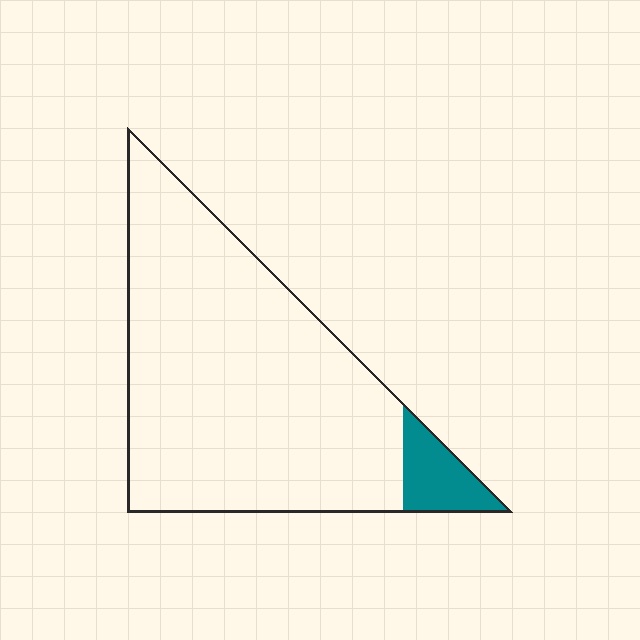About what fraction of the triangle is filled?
About one tenth (1/10).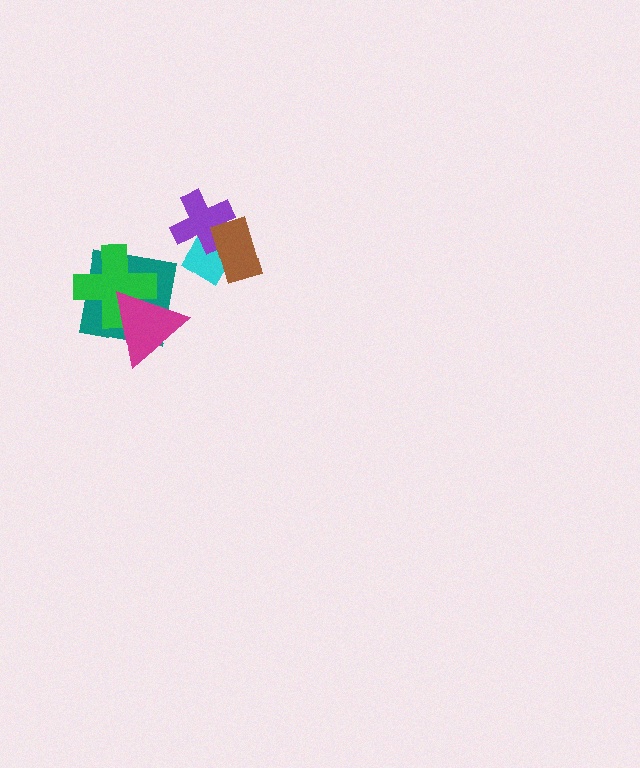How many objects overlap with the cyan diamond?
2 objects overlap with the cyan diamond.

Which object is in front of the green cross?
The magenta triangle is in front of the green cross.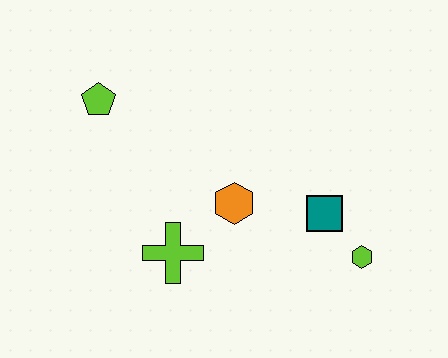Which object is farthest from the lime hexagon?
The lime pentagon is farthest from the lime hexagon.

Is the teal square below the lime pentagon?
Yes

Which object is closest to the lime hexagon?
The teal square is closest to the lime hexagon.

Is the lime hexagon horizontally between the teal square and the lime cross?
No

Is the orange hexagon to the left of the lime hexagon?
Yes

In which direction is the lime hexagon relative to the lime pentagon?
The lime hexagon is to the right of the lime pentagon.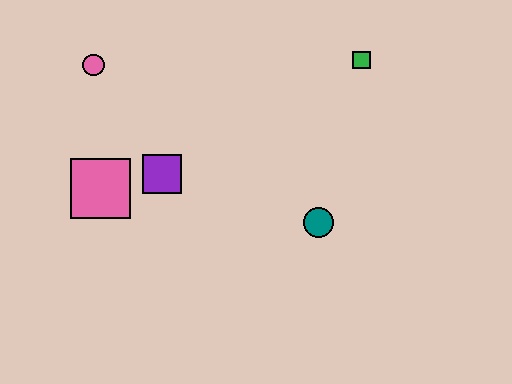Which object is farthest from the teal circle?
The pink circle is farthest from the teal circle.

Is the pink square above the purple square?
No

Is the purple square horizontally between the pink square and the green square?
Yes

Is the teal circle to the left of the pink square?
No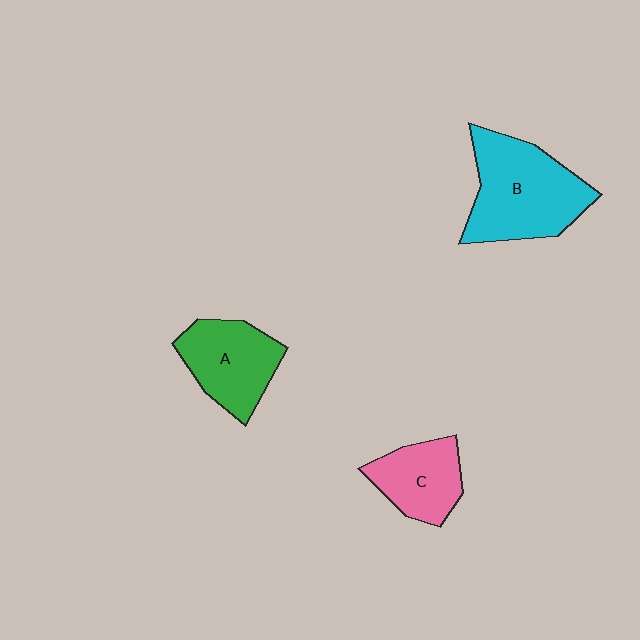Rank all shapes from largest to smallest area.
From largest to smallest: B (cyan), A (green), C (pink).